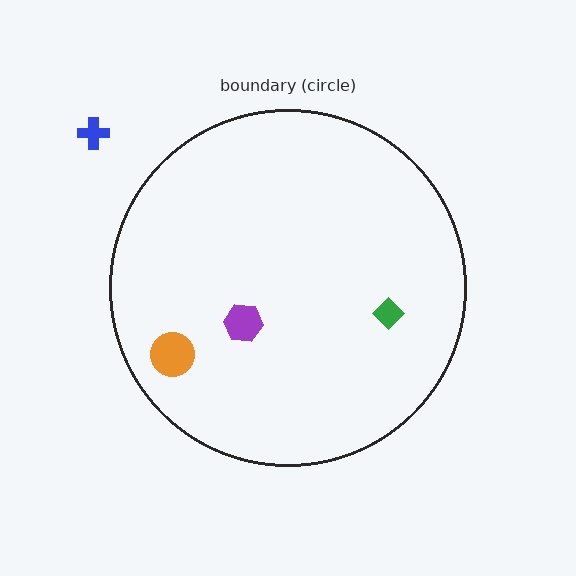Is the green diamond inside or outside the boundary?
Inside.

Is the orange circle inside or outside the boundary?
Inside.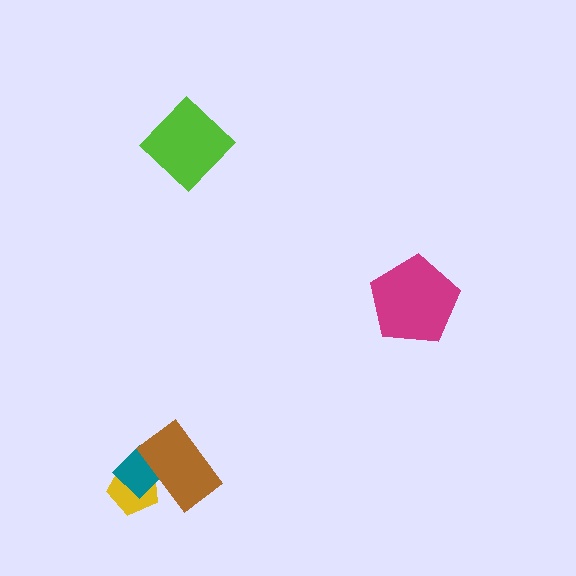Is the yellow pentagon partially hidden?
Yes, it is partially covered by another shape.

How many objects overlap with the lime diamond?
0 objects overlap with the lime diamond.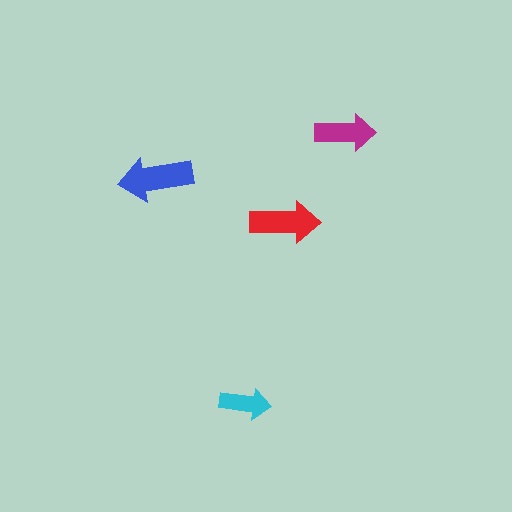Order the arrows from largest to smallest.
the blue one, the red one, the magenta one, the cyan one.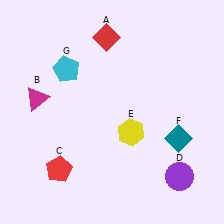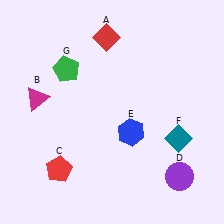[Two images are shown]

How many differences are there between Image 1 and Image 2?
There are 2 differences between the two images.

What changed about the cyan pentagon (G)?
In Image 1, G is cyan. In Image 2, it changed to green.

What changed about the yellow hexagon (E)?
In Image 1, E is yellow. In Image 2, it changed to blue.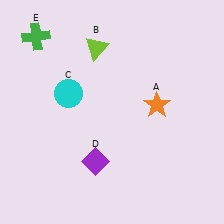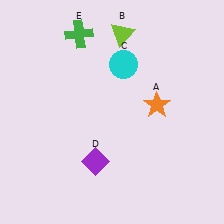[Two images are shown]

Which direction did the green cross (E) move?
The green cross (E) moved right.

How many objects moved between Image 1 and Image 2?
3 objects moved between the two images.